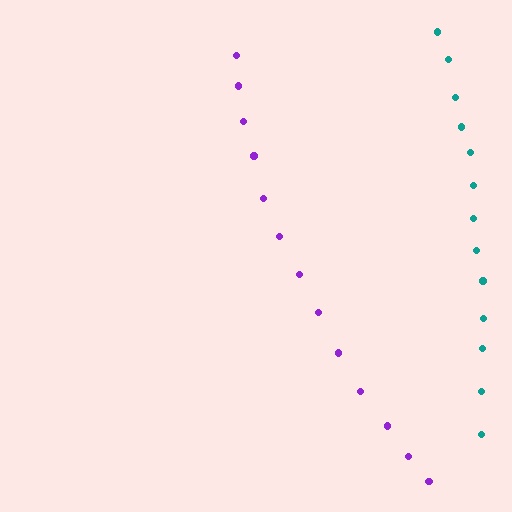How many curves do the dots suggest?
There are 2 distinct paths.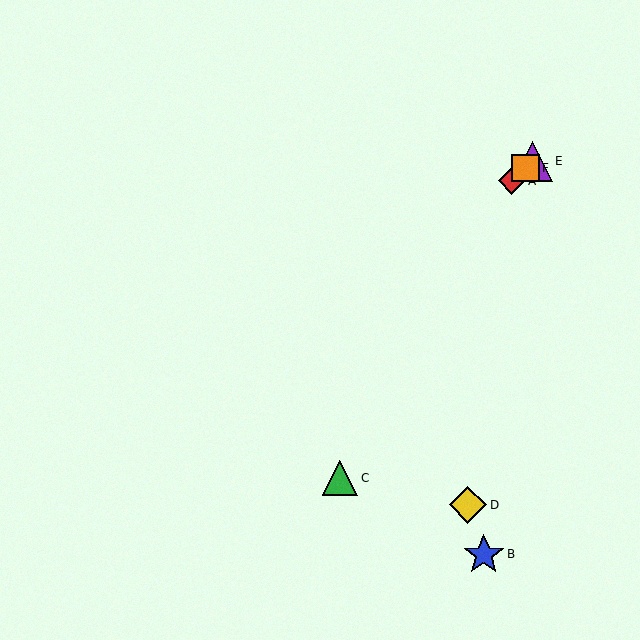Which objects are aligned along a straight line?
Objects A, E, F are aligned along a straight line.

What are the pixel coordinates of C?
Object C is at (340, 478).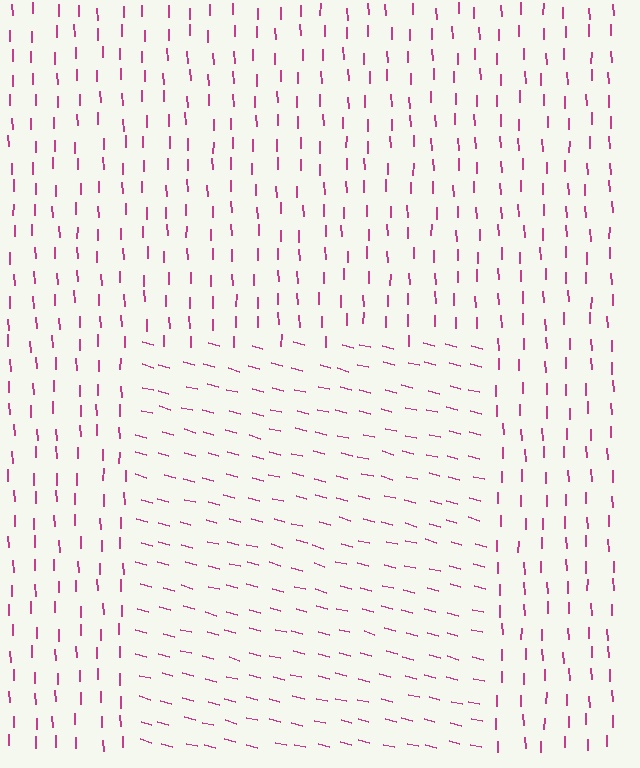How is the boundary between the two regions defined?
The boundary is defined purely by a change in line orientation (approximately 74 degrees difference). All lines are the same color and thickness.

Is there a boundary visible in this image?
Yes, there is a texture boundary formed by a change in line orientation.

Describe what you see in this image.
The image is filled with small magenta line segments. A rectangle region in the image has lines oriented differently from the surrounding lines, creating a visible texture boundary.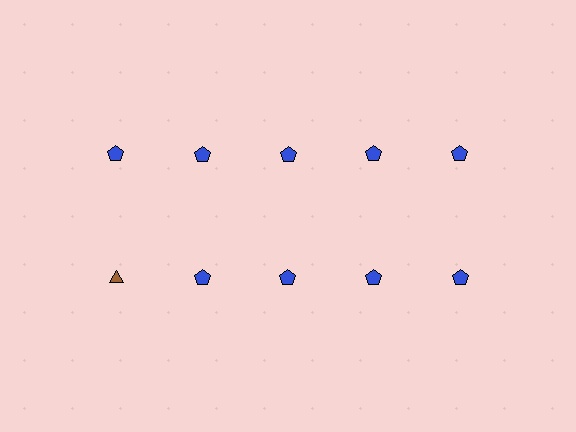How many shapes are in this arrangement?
There are 10 shapes arranged in a grid pattern.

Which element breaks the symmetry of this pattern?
The brown triangle in the second row, leftmost column breaks the symmetry. All other shapes are blue pentagons.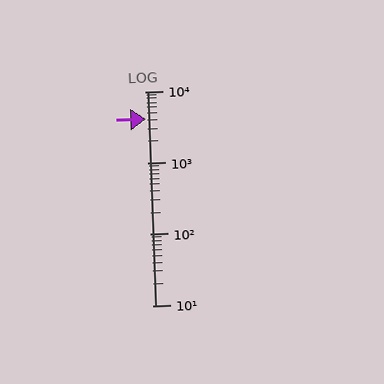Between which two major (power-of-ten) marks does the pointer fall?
The pointer is between 1000 and 10000.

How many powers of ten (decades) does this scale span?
The scale spans 3 decades, from 10 to 10000.